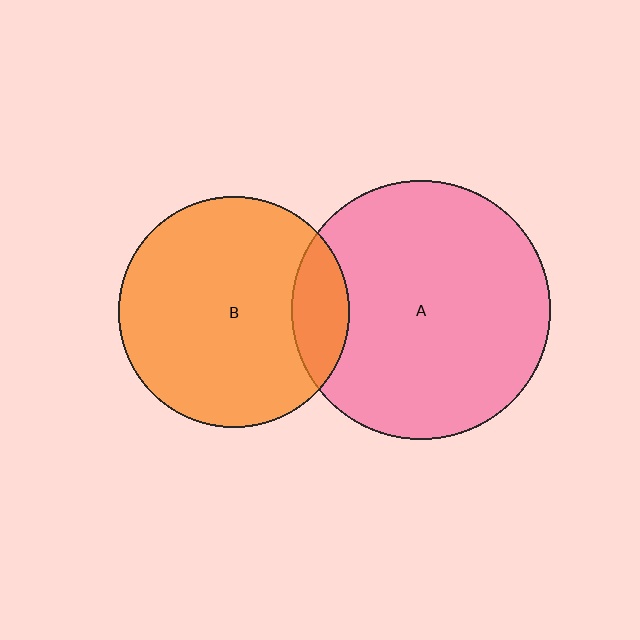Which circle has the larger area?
Circle A (pink).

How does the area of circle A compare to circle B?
Approximately 1.3 times.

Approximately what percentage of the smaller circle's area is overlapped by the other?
Approximately 15%.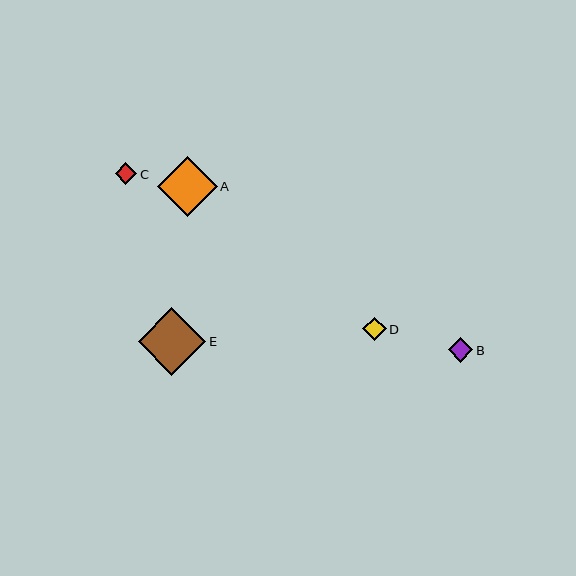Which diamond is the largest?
Diamond E is the largest with a size of approximately 67 pixels.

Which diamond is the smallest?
Diamond C is the smallest with a size of approximately 22 pixels.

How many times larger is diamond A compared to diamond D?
Diamond A is approximately 2.5 times the size of diamond D.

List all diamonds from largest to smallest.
From largest to smallest: E, A, B, D, C.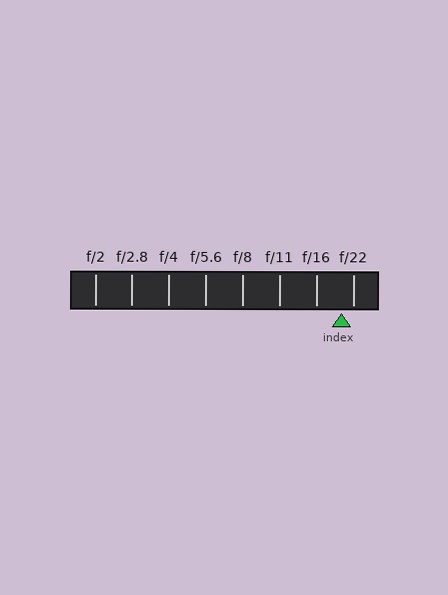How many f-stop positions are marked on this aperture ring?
There are 8 f-stop positions marked.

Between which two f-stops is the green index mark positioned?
The index mark is between f/16 and f/22.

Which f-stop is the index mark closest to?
The index mark is closest to f/22.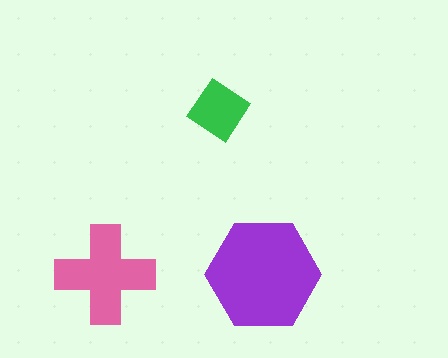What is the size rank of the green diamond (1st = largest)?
3rd.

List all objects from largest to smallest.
The purple hexagon, the pink cross, the green diamond.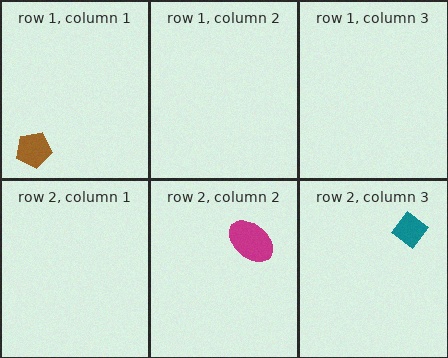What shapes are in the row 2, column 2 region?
The magenta ellipse.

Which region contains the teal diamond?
The row 2, column 3 region.